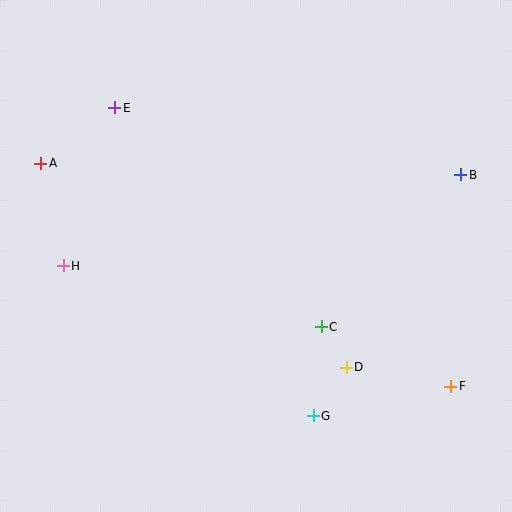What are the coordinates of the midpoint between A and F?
The midpoint between A and F is at (246, 275).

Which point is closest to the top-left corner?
Point E is closest to the top-left corner.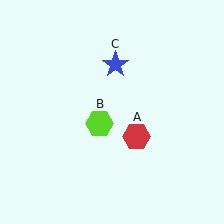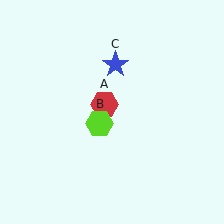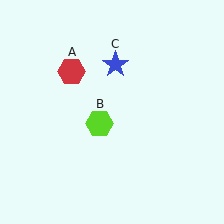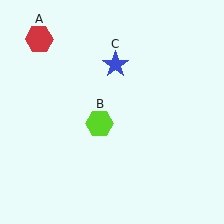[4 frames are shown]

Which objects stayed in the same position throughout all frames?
Lime hexagon (object B) and blue star (object C) remained stationary.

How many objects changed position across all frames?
1 object changed position: red hexagon (object A).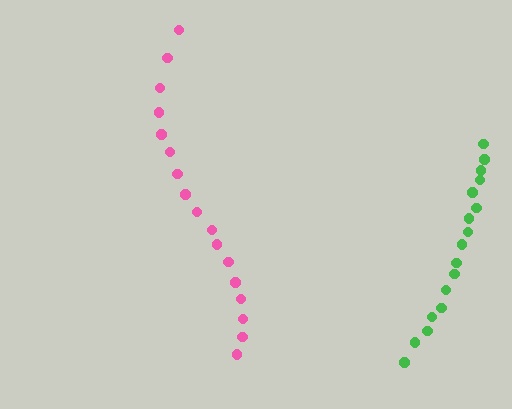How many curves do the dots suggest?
There are 2 distinct paths.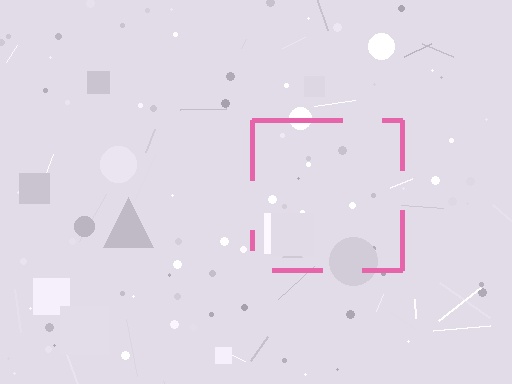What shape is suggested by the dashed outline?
The dashed outline suggests a square.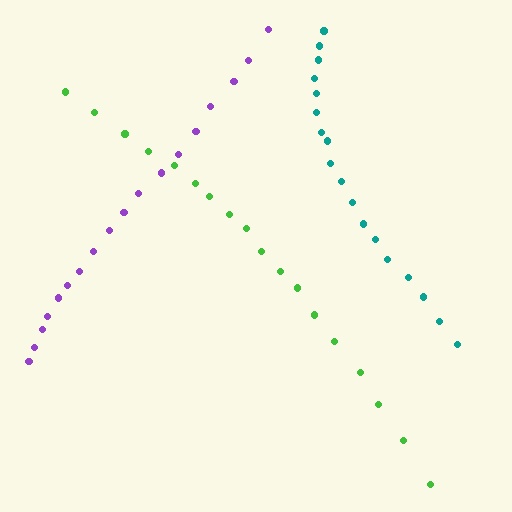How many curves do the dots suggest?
There are 3 distinct paths.